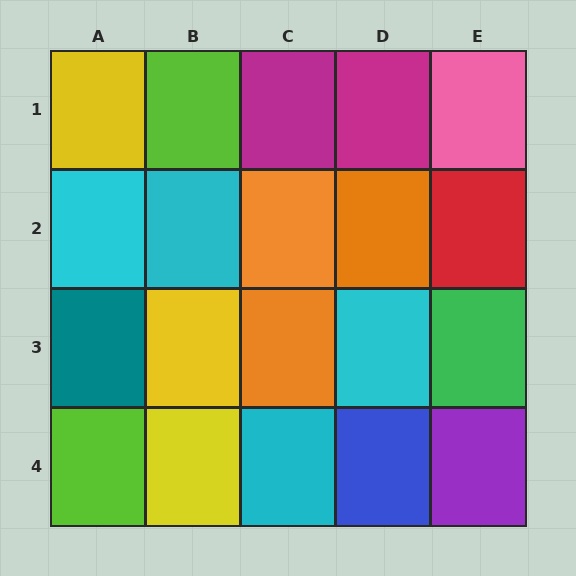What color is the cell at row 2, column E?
Red.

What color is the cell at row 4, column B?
Yellow.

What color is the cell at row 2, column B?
Cyan.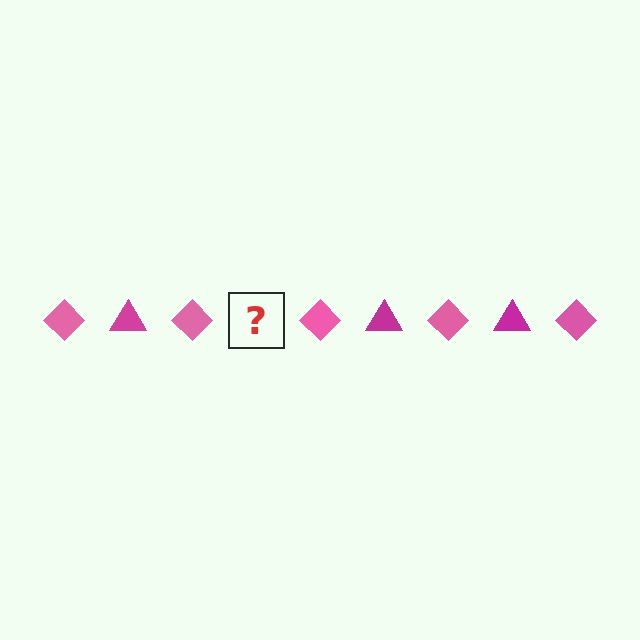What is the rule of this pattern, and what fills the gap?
The rule is that the pattern alternates between pink diamond and magenta triangle. The gap should be filled with a magenta triangle.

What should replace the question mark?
The question mark should be replaced with a magenta triangle.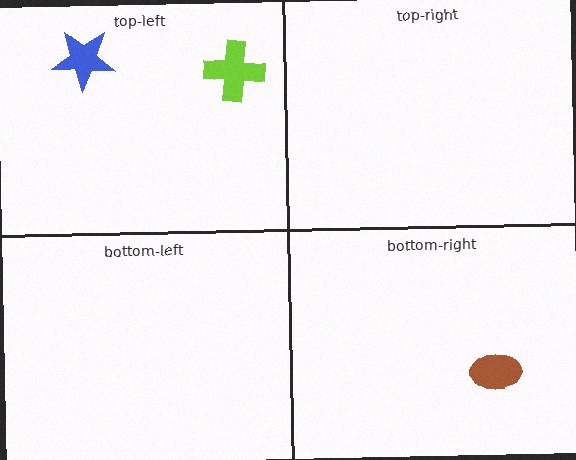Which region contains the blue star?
The top-left region.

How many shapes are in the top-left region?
2.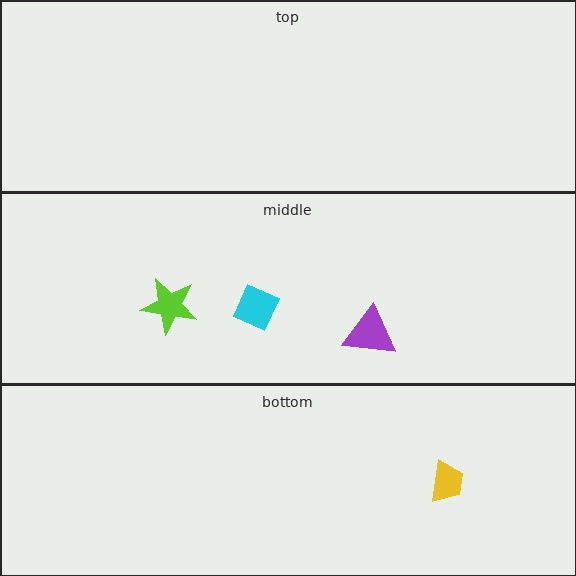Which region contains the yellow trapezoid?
The bottom region.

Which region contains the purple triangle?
The middle region.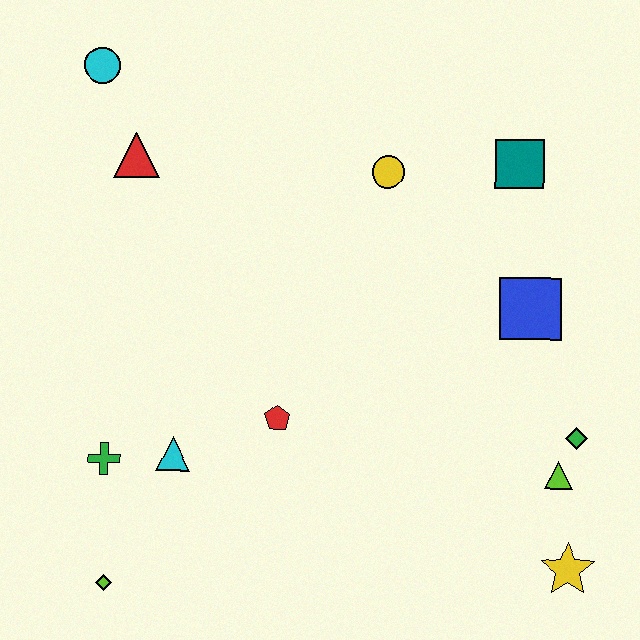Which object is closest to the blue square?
The green diamond is closest to the blue square.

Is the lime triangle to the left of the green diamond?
Yes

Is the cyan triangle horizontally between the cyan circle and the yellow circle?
Yes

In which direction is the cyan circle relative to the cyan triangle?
The cyan circle is above the cyan triangle.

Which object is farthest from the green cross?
The teal square is farthest from the green cross.